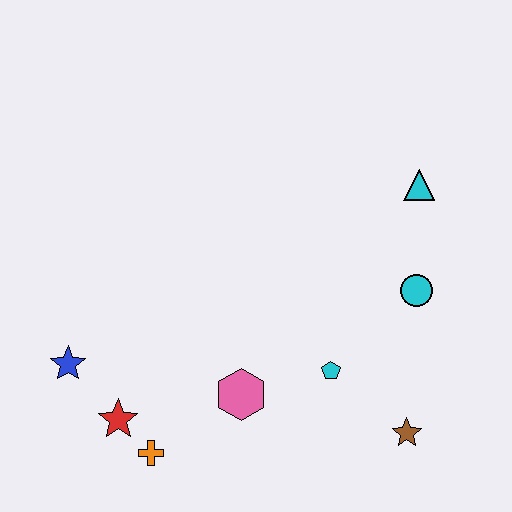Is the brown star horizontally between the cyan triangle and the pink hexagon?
Yes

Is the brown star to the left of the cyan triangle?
Yes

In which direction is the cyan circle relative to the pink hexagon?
The cyan circle is to the right of the pink hexagon.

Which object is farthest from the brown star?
The blue star is farthest from the brown star.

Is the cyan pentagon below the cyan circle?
Yes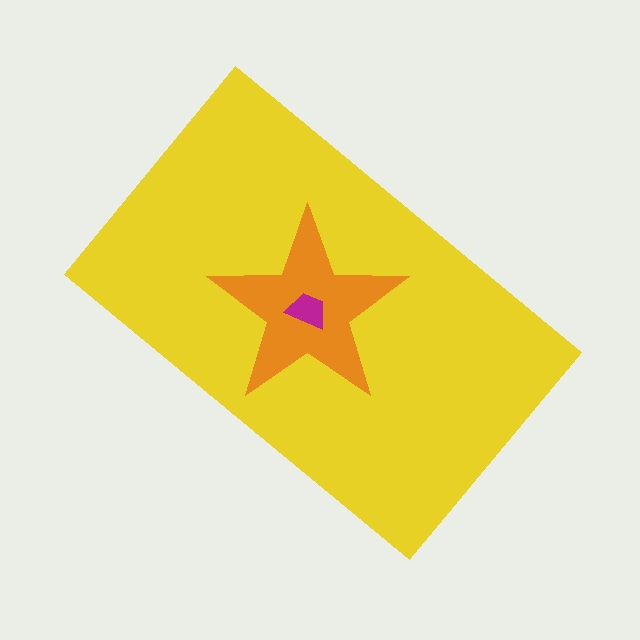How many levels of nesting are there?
3.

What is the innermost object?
The magenta trapezoid.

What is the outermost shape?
The yellow rectangle.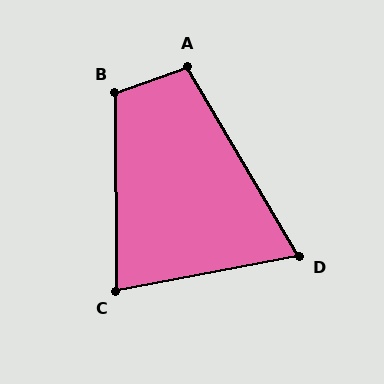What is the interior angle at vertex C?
Approximately 79 degrees (acute).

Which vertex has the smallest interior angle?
D, at approximately 70 degrees.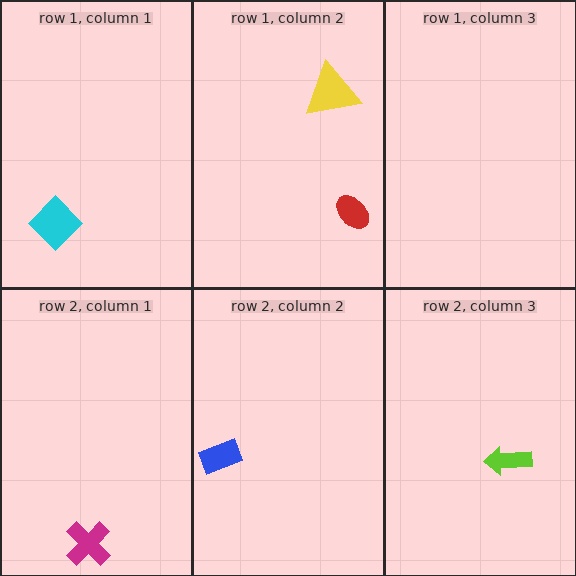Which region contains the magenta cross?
The row 2, column 1 region.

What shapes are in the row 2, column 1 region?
The magenta cross.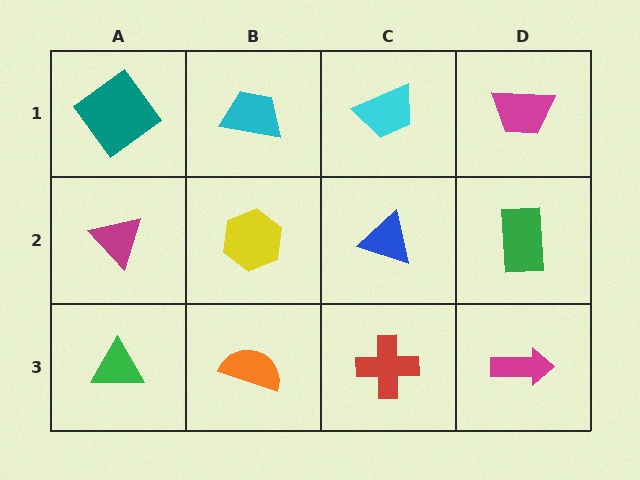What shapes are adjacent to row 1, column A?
A magenta triangle (row 2, column A), a cyan trapezoid (row 1, column B).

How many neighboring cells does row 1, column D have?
2.